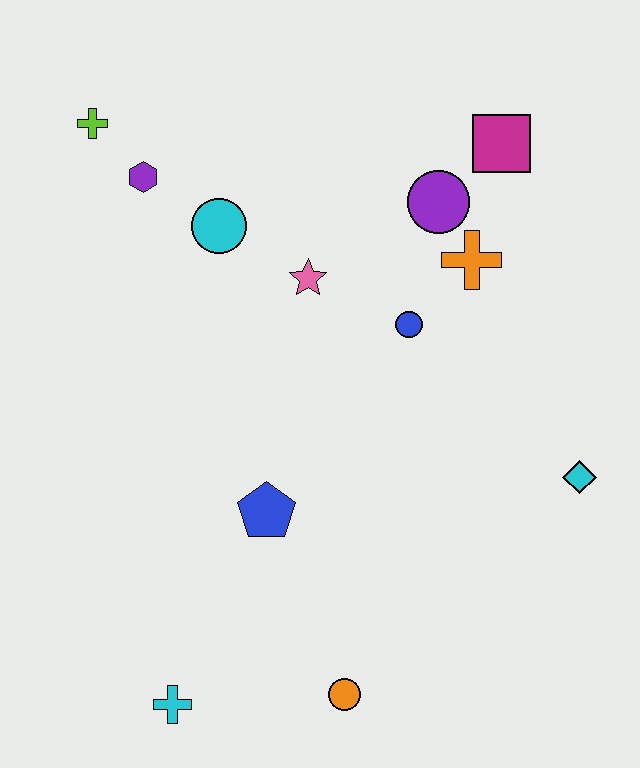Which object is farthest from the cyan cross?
The magenta square is farthest from the cyan cross.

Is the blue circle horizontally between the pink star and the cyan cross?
No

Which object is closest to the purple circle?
The orange cross is closest to the purple circle.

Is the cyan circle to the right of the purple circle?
No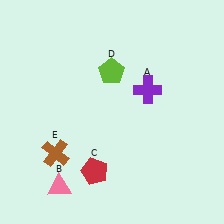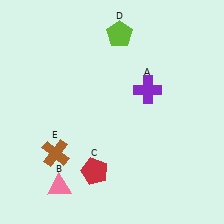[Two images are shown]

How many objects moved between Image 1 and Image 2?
1 object moved between the two images.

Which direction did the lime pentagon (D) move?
The lime pentagon (D) moved up.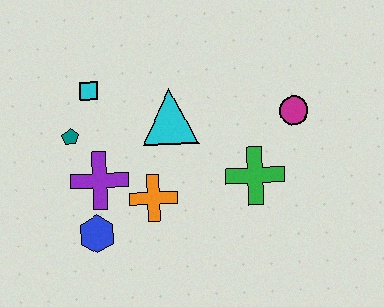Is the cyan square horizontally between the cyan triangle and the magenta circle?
No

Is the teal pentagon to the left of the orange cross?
Yes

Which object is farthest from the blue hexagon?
The magenta circle is farthest from the blue hexagon.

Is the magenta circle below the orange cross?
No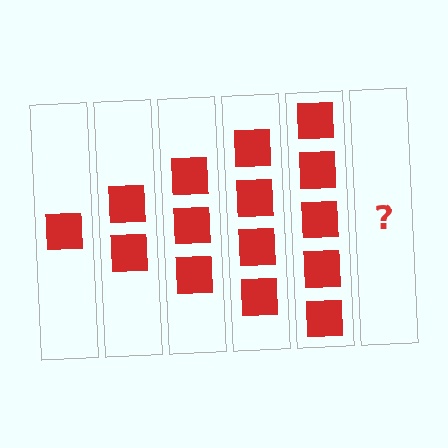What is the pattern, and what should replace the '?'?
The pattern is that each step adds one more square. The '?' should be 6 squares.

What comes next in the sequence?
The next element should be 6 squares.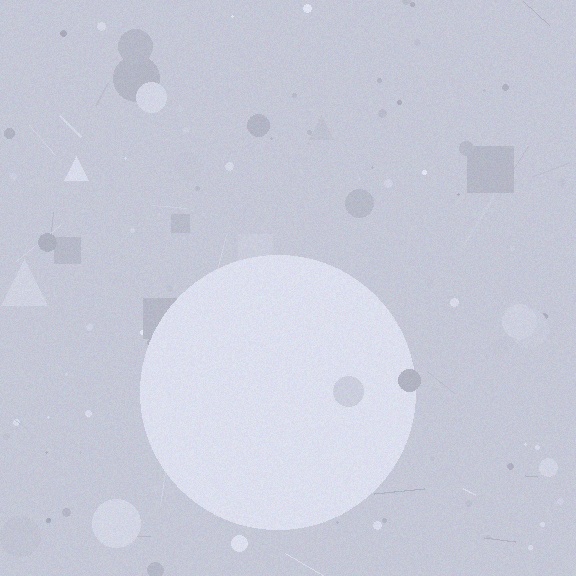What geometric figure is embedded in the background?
A circle is embedded in the background.